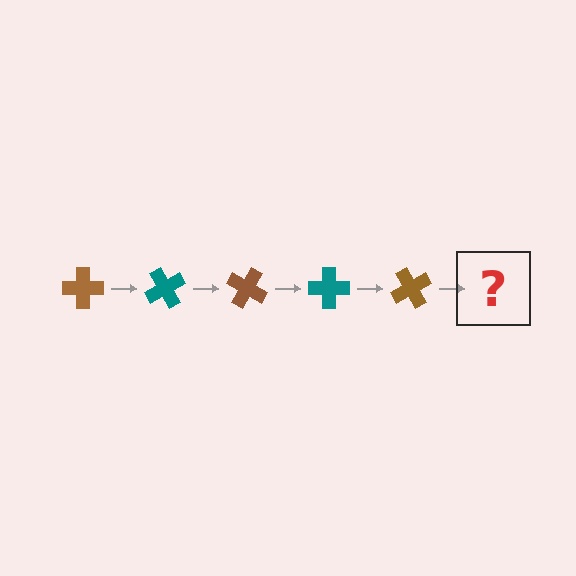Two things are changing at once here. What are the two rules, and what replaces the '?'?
The two rules are that it rotates 60 degrees each step and the color cycles through brown and teal. The '?' should be a teal cross, rotated 300 degrees from the start.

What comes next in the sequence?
The next element should be a teal cross, rotated 300 degrees from the start.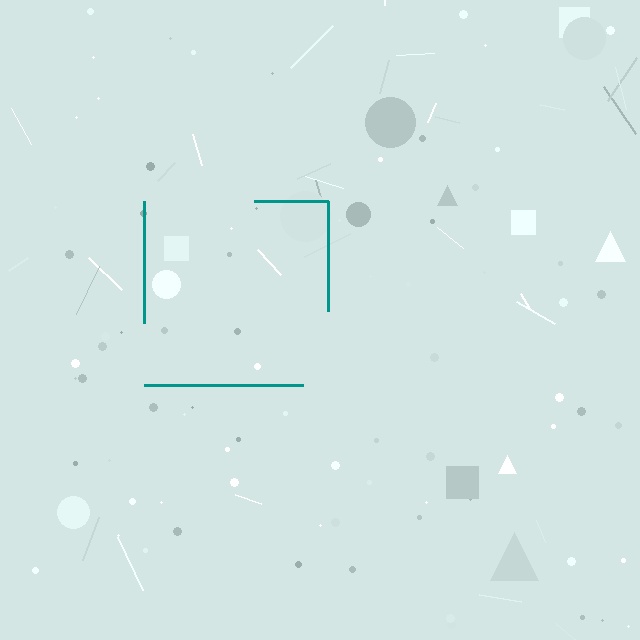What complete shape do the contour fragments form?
The contour fragments form a square.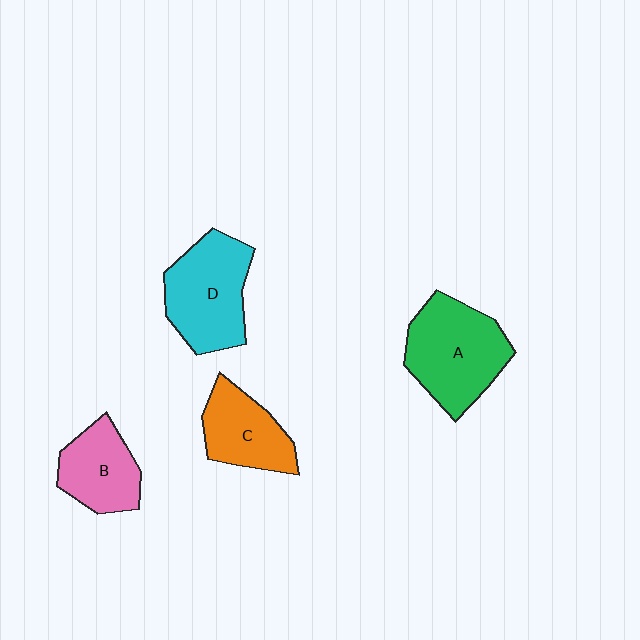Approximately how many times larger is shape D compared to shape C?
Approximately 1.4 times.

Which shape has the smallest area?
Shape B (pink).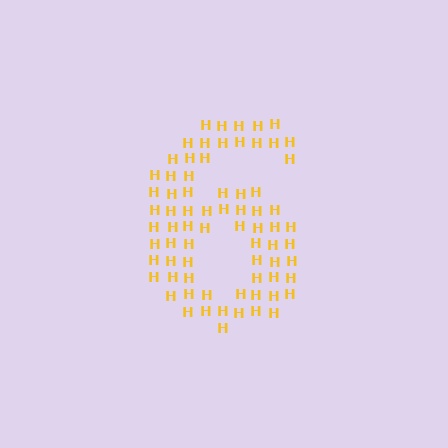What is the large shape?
The large shape is the digit 6.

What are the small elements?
The small elements are letter H's.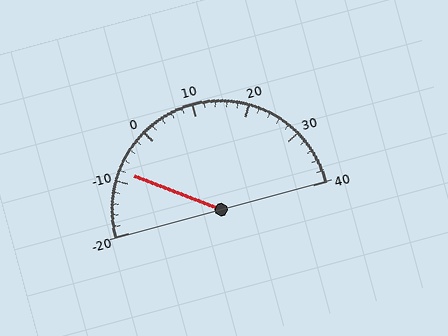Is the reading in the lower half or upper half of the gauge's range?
The reading is in the lower half of the range (-20 to 40).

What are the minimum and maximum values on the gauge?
The gauge ranges from -20 to 40.